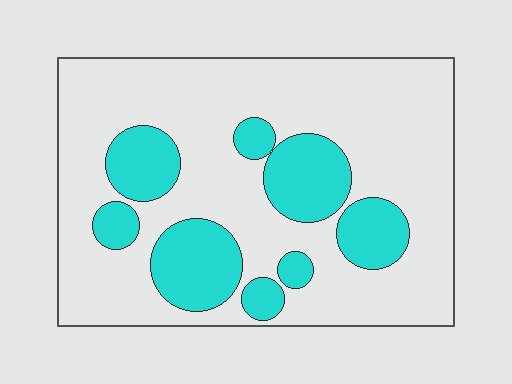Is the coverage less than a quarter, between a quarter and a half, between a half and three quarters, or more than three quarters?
Between a quarter and a half.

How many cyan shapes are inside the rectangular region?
8.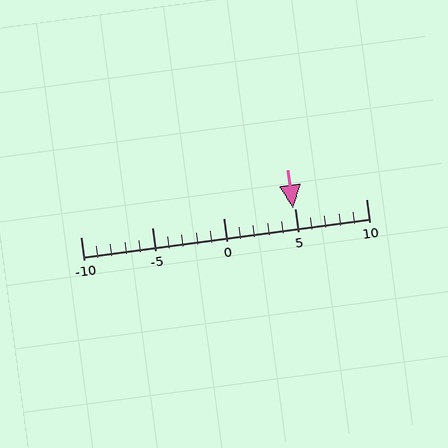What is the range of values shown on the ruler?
The ruler shows values from -10 to 10.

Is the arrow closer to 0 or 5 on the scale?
The arrow is closer to 5.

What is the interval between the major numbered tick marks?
The major tick marks are spaced 5 units apart.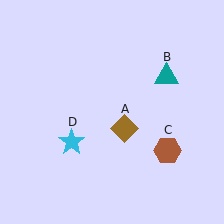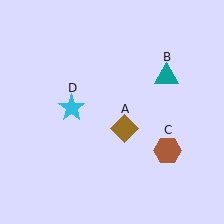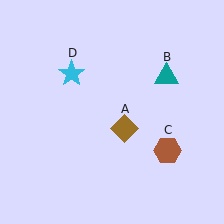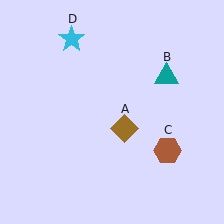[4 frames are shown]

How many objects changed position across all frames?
1 object changed position: cyan star (object D).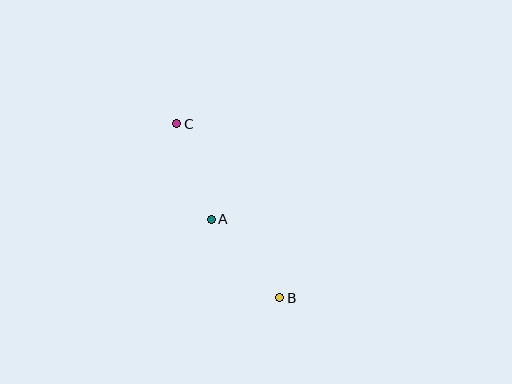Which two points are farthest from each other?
Points B and C are farthest from each other.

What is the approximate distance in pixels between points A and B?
The distance between A and B is approximately 104 pixels.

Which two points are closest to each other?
Points A and C are closest to each other.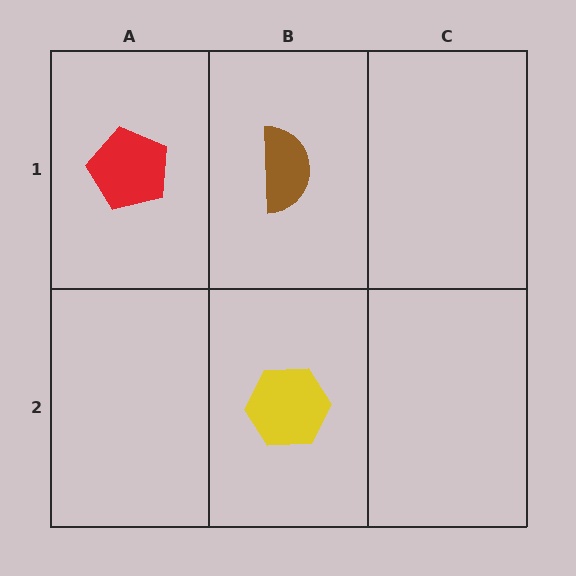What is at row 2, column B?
A yellow hexagon.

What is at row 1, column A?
A red pentagon.